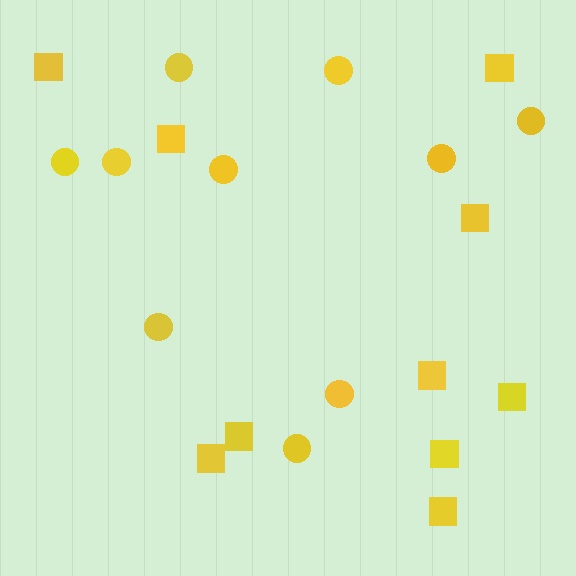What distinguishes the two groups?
There are 2 groups: one group of squares (10) and one group of circles (10).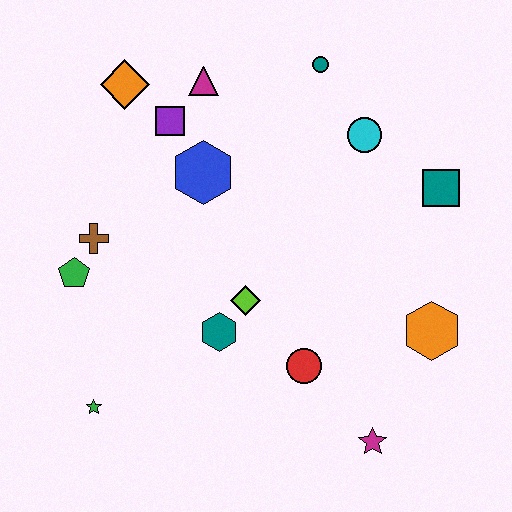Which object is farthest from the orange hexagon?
The orange diamond is farthest from the orange hexagon.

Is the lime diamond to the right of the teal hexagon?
Yes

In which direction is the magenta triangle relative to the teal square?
The magenta triangle is to the left of the teal square.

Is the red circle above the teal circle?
No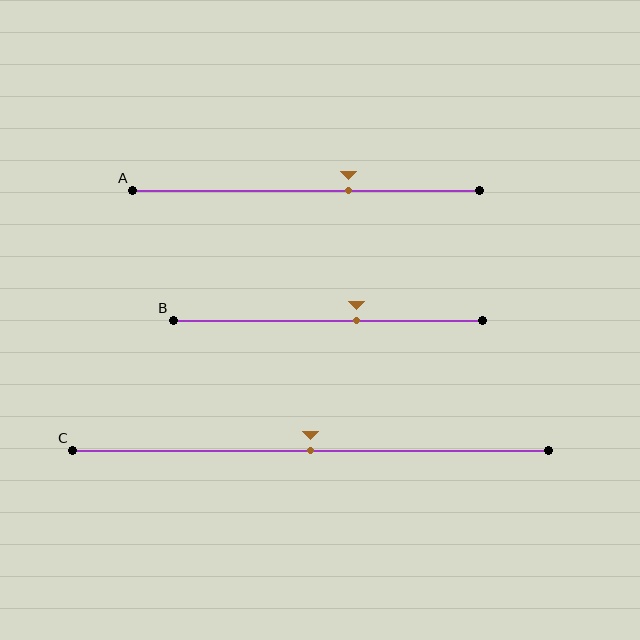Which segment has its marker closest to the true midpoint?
Segment C has its marker closest to the true midpoint.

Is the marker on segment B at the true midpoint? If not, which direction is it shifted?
No, the marker on segment B is shifted to the right by about 9% of the segment length.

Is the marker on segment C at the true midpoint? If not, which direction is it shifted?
Yes, the marker on segment C is at the true midpoint.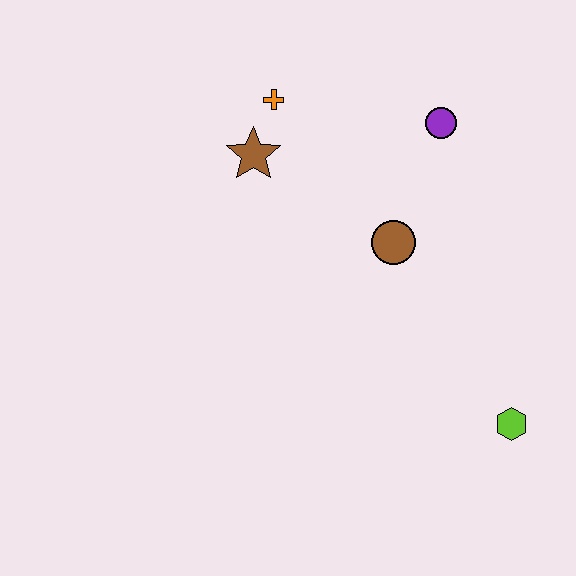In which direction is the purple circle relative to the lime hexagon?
The purple circle is above the lime hexagon.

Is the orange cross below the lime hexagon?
No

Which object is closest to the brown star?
The orange cross is closest to the brown star.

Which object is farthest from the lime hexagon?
The orange cross is farthest from the lime hexagon.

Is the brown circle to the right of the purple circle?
No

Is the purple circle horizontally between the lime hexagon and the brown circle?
Yes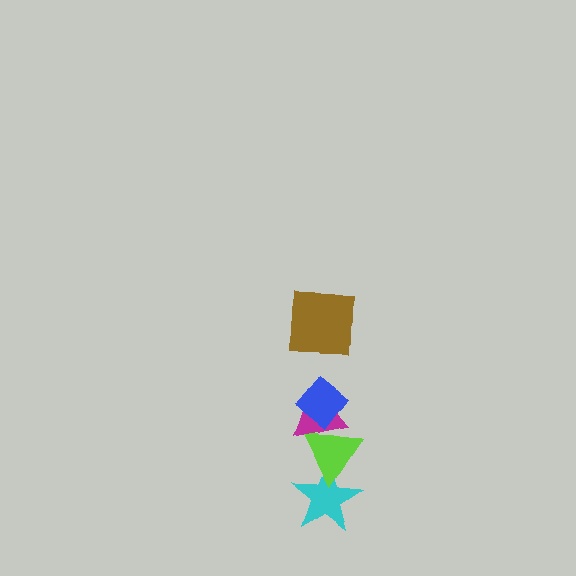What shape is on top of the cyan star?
The lime triangle is on top of the cyan star.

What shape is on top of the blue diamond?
The brown square is on top of the blue diamond.